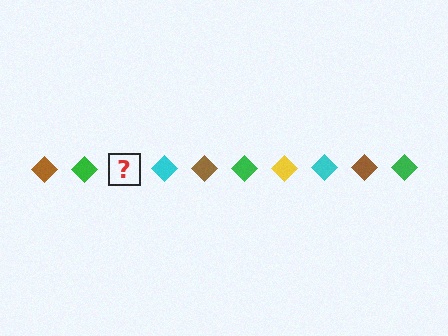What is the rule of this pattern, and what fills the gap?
The rule is that the pattern cycles through brown, green, yellow, cyan diamonds. The gap should be filled with a yellow diamond.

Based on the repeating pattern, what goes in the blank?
The blank should be a yellow diamond.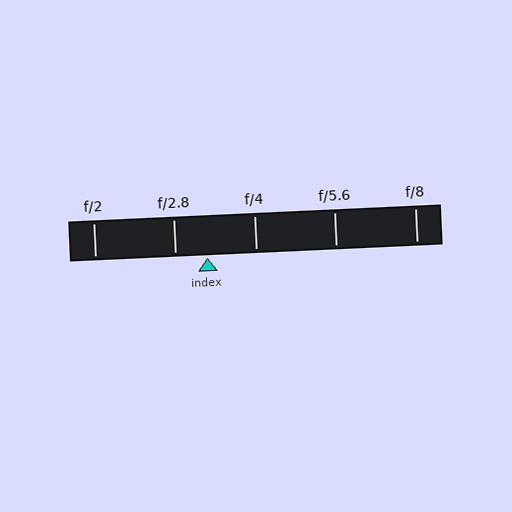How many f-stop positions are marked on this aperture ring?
There are 5 f-stop positions marked.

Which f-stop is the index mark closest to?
The index mark is closest to f/2.8.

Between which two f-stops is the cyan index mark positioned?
The index mark is between f/2.8 and f/4.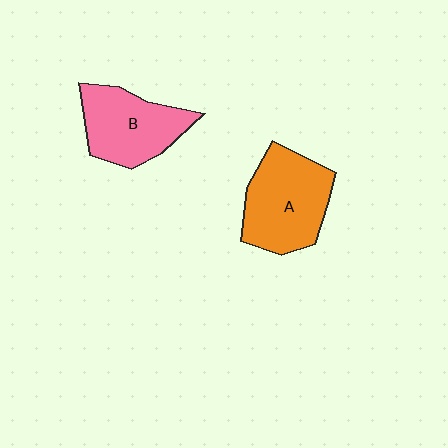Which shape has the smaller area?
Shape B (pink).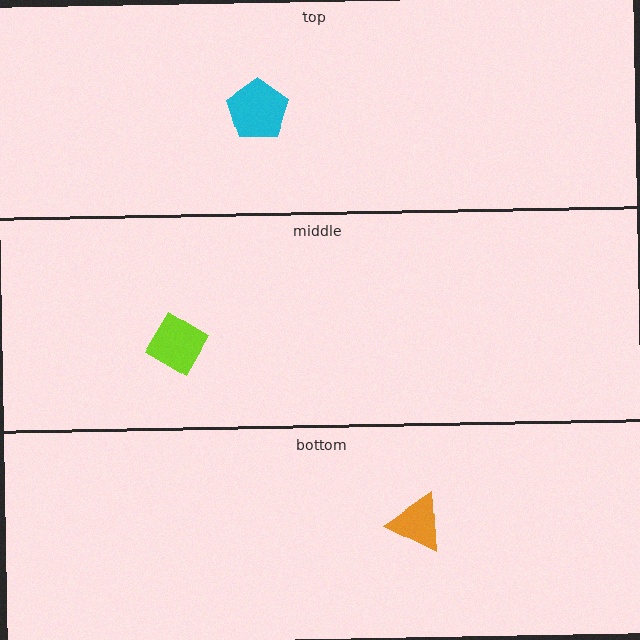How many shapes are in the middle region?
1.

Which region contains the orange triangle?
The bottom region.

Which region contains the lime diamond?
The middle region.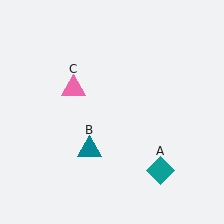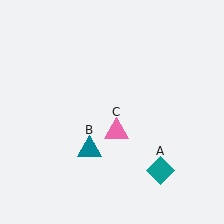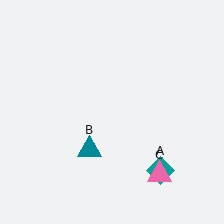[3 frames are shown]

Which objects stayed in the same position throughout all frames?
Teal diamond (object A) and teal triangle (object B) remained stationary.